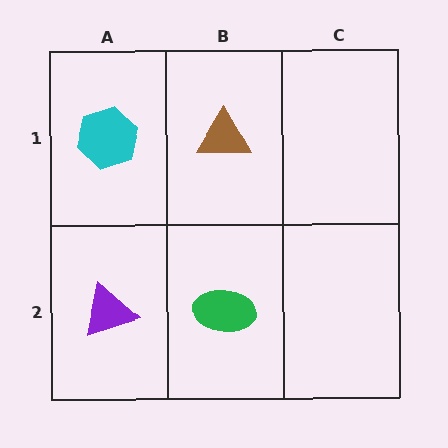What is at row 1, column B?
A brown triangle.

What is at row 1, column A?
A cyan hexagon.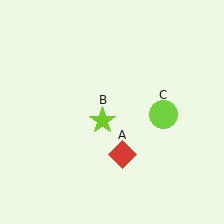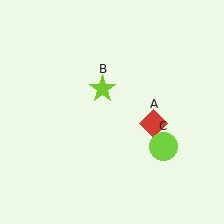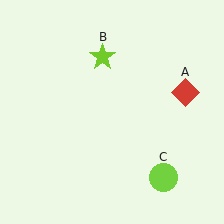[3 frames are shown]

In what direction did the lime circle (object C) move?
The lime circle (object C) moved down.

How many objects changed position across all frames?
3 objects changed position: red diamond (object A), lime star (object B), lime circle (object C).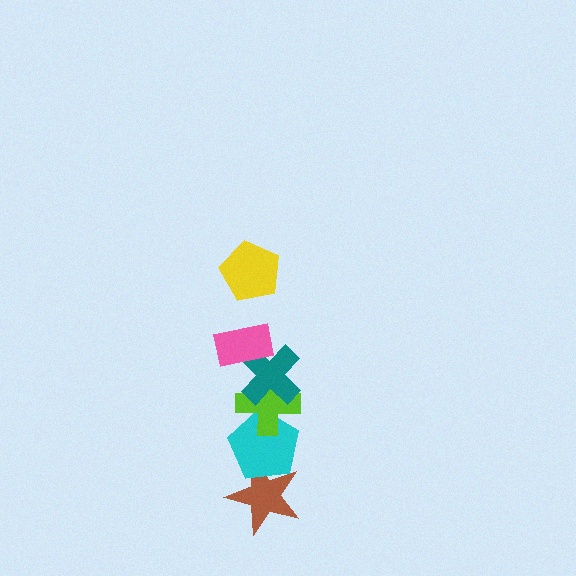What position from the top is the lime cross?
The lime cross is 4th from the top.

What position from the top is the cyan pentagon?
The cyan pentagon is 5th from the top.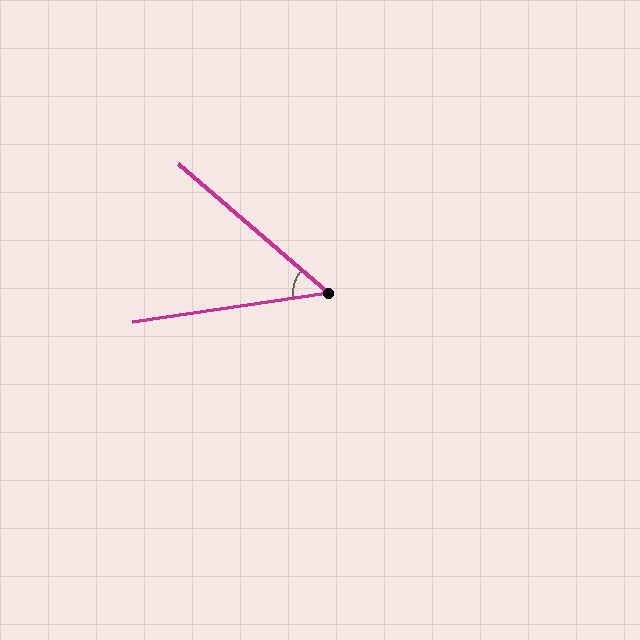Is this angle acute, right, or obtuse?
It is acute.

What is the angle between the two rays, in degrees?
Approximately 49 degrees.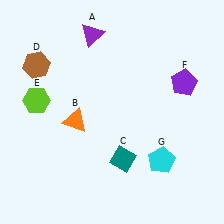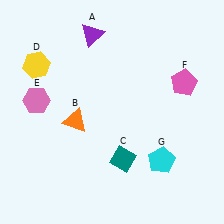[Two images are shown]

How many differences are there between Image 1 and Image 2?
There are 3 differences between the two images.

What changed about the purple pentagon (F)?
In Image 1, F is purple. In Image 2, it changed to pink.